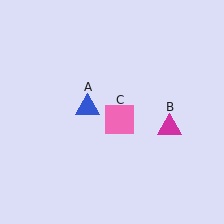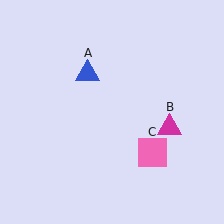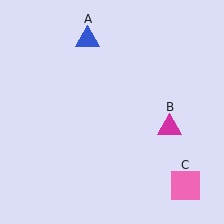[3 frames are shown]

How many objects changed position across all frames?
2 objects changed position: blue triangle (object A), pink square (object C).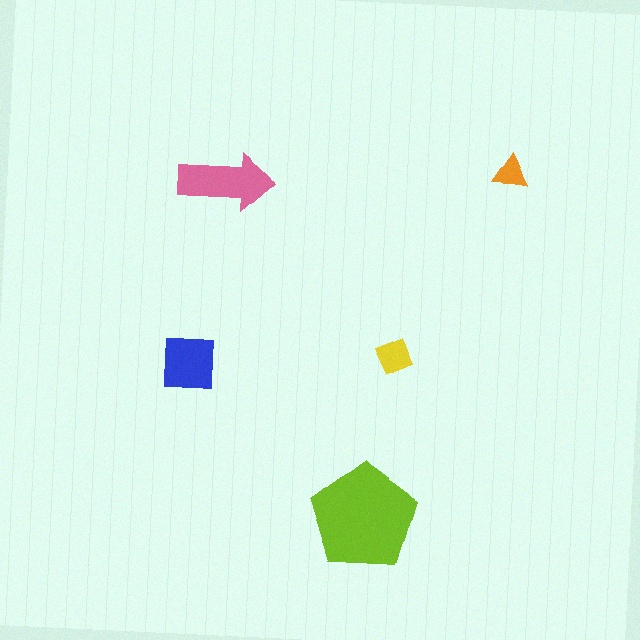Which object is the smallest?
The orange triangle.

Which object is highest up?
The orange triangle is topmost.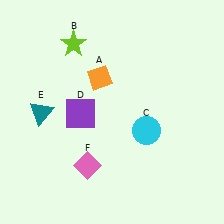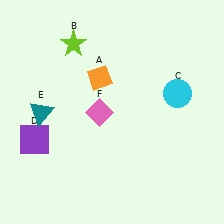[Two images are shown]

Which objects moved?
The objects that moved are: the cyan circle (C), the purple square (D), the pink diamond (F).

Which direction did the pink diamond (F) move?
The pink diamond (F) moved up.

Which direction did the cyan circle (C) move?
The cyan circle (C) moved up.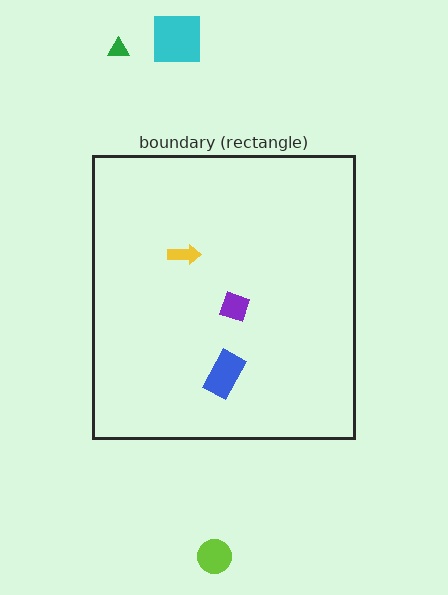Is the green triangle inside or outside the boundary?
Outside.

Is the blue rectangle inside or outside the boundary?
Inside.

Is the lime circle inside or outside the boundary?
Outside.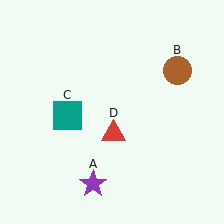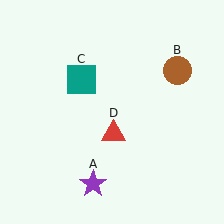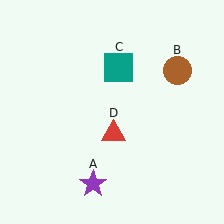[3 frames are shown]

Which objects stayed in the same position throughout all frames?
Purple star (object A) and brown circle (object B) and red triangle (object D) remained stationary.